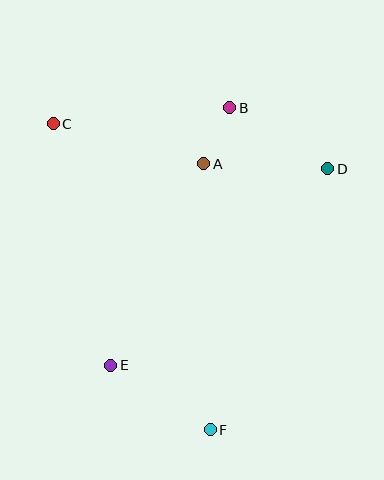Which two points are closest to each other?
Points A and B are closest to each other.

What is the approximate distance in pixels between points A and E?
The distance between A and E is approximately 222 pixels.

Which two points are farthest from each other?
Points C and F are farthest from each other.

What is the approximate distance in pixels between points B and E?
The distance between B and E is approximately 284 pixels.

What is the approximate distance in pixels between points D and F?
The distance between D and F is approximately 286 pixels.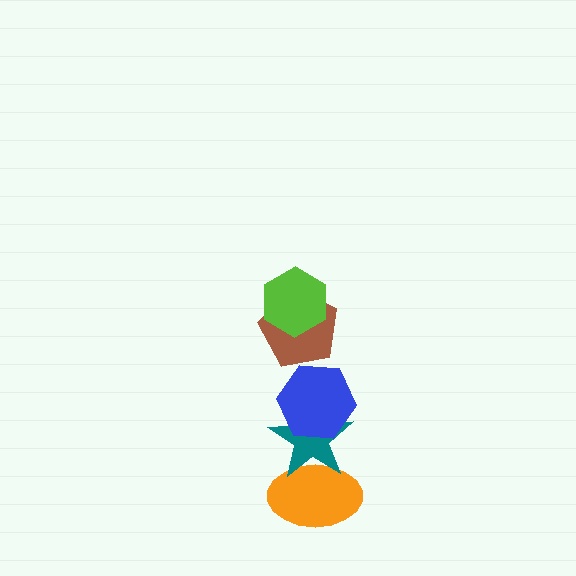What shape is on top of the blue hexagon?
The brown pentagon is on top of the blue hexagon.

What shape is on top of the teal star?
The blue hexagon is on top of the teal star.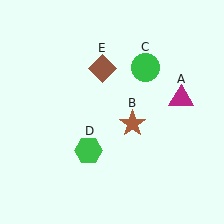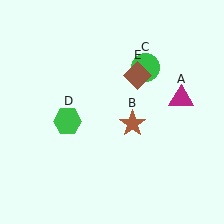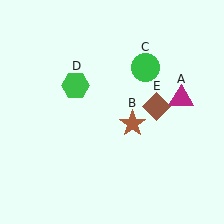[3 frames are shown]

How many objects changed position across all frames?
2 objects changed position: green hexagon (object D), brown diamond (object E).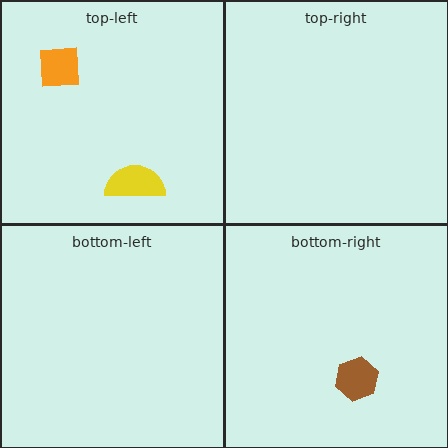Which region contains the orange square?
The top-left region.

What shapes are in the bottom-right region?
The brown hexagon.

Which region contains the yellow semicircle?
The top-left region.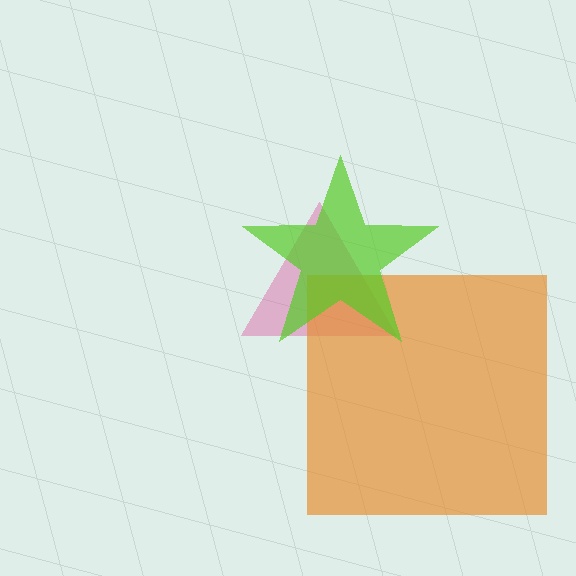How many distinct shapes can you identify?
There are 3 distinct shapes: a pink triangle, an orange square, a lime star.